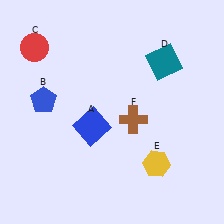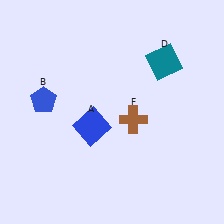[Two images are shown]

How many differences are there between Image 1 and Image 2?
There are 2 differences between the two images.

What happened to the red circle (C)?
The red circle (C) was removed in Image 2. It was in the top-left area of Image 1.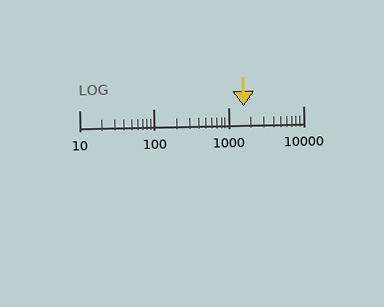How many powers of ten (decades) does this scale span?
The scale spans 3 decades, from 10 to 10000.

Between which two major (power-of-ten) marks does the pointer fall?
The pointer is between 1000 and 10000.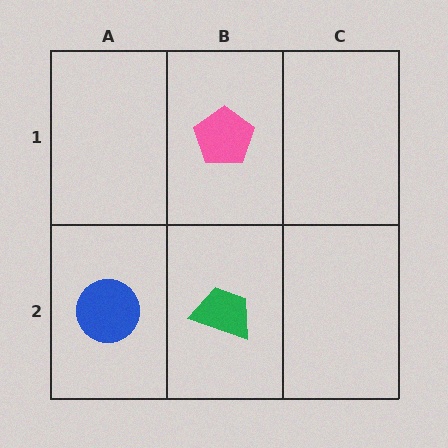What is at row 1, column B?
A pink pentagon.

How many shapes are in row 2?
2 shapes.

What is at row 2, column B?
A green trapezoid.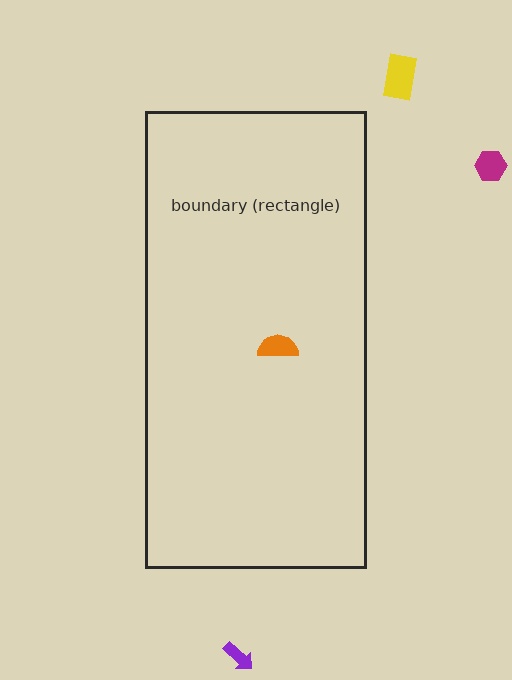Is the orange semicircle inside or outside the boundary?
Inside.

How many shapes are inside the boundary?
1 inside, 3 outside.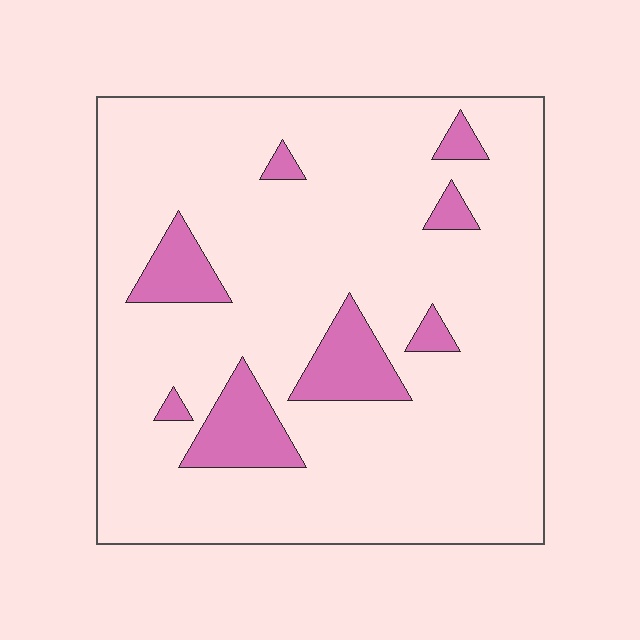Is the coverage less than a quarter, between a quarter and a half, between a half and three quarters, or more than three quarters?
Less than a quarter.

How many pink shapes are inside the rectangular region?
8.